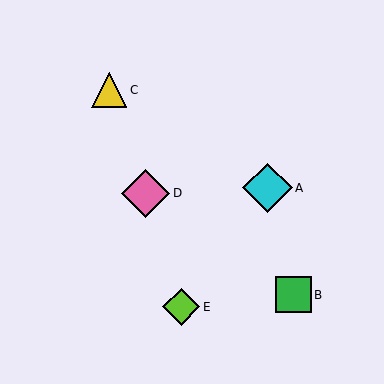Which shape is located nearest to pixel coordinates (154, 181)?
The pink diamond (labeled D) at (146, 193) is nearest to that location.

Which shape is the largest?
The cyan diamond (labeled A) is the largest.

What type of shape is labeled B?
Shape B is a green square.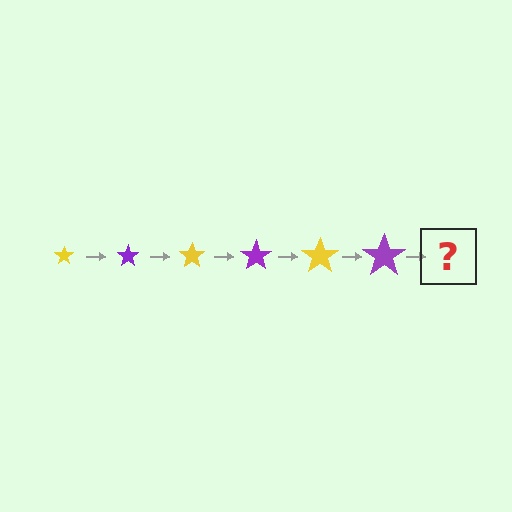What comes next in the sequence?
The next element should be a yellow star, larger than the previous one.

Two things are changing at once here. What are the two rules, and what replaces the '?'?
The two rules are that the star grows larger each step and the color cycles through yellow and purple. The '?' should be a yellow star, larger than the previous one.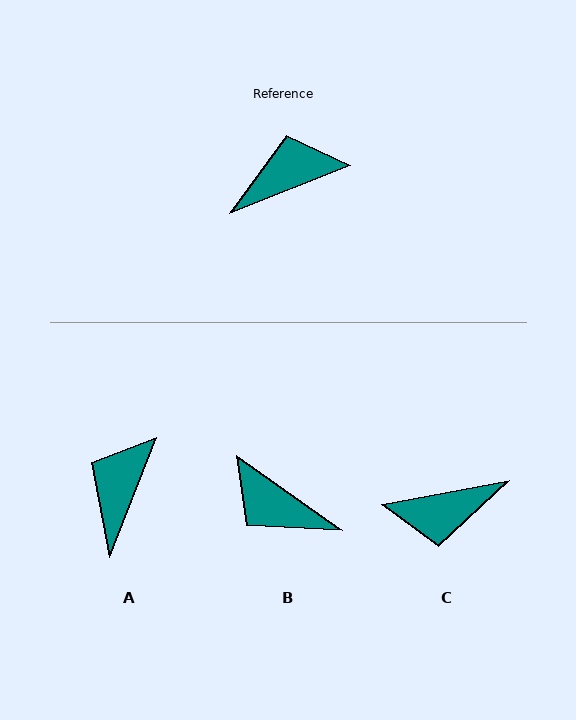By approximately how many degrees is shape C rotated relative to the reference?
Approximately 169 degrees counter-clockwise.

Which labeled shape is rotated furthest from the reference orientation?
C, about 169 degrees away.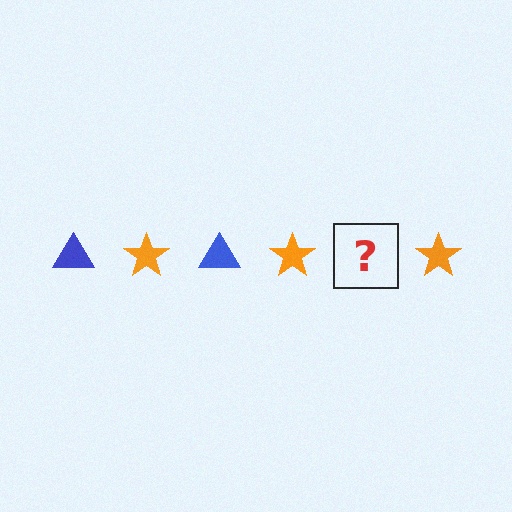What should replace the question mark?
The question mark should be replaced with a blue triangle.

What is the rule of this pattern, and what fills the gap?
The rule is that the pattern alternates between blue triangle and orange star. The gap should be filled with a blue triangle.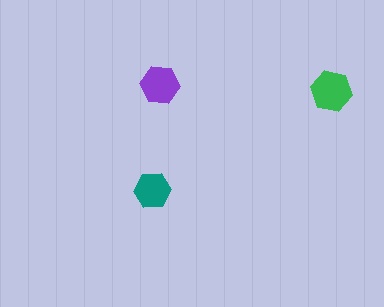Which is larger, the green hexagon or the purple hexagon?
The green one.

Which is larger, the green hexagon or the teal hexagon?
The green one.